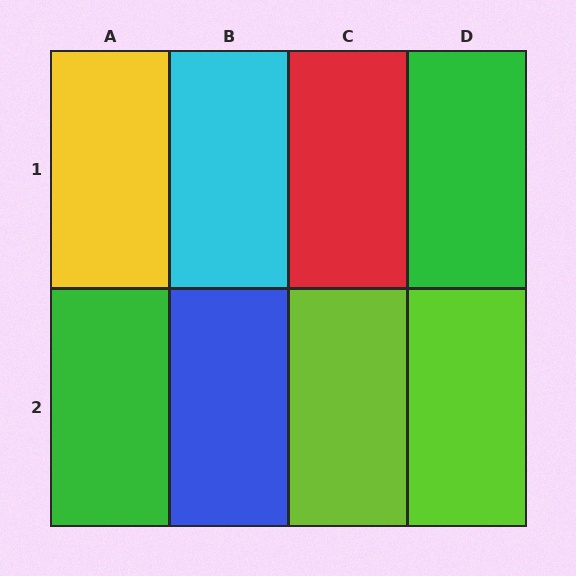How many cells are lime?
2 cells are lime.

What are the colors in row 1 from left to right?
Yellow, cyan, red, green.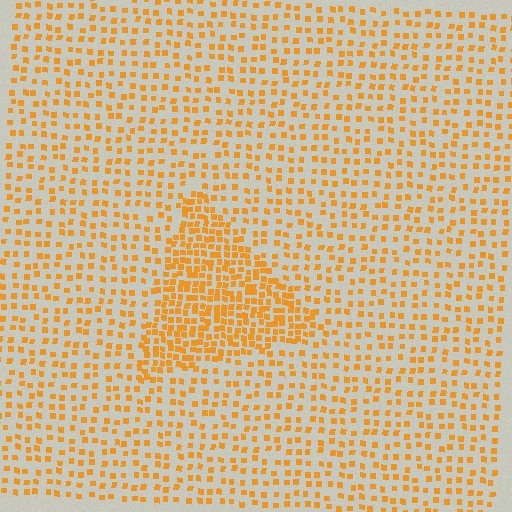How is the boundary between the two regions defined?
The boundary is defined by a change in element density (approximately 2.1x ratio). All elements are the same color, size, and shape.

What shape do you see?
I see a triangle.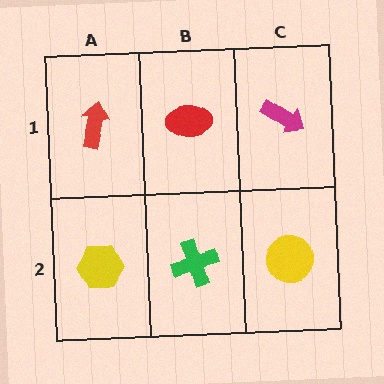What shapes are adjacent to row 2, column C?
A magenta arrow (row 1, column C), a green cross (row 2, column B).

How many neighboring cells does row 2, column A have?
2.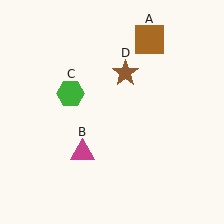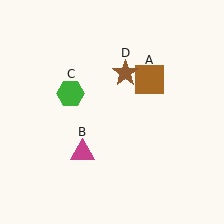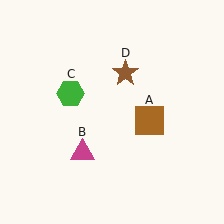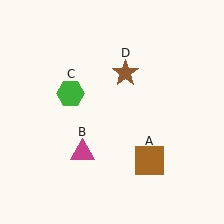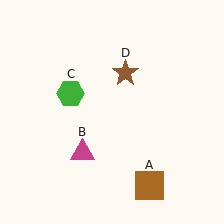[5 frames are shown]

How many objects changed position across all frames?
1 object changed position: brown square (object A).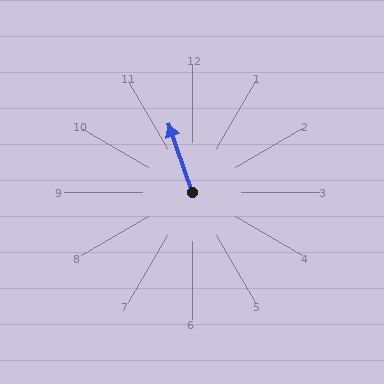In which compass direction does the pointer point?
North.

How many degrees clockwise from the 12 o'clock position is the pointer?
Approximately 341 degrees.